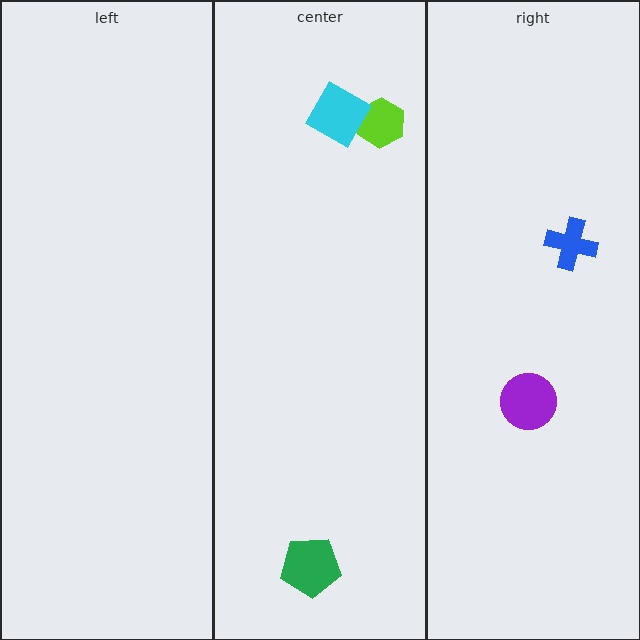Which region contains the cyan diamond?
The center region.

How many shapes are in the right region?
2.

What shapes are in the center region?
The lime hexagon, the cyan diamond, the green pentagon.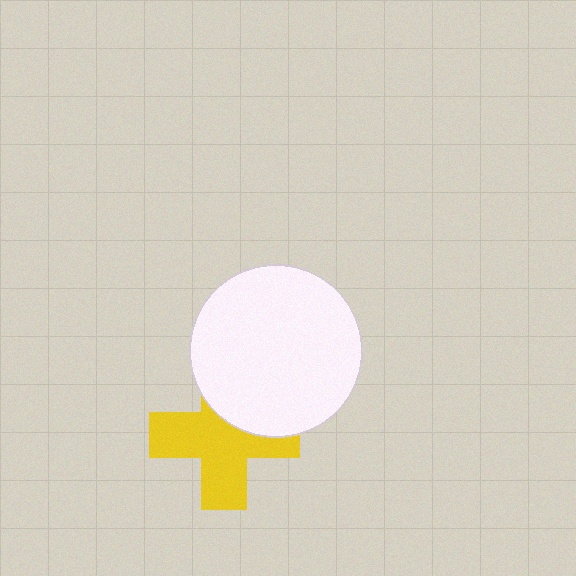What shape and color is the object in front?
The object in front is a white circle.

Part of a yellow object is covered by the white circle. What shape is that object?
It is a cross.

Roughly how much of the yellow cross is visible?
Most of it is visible (roughly 66%).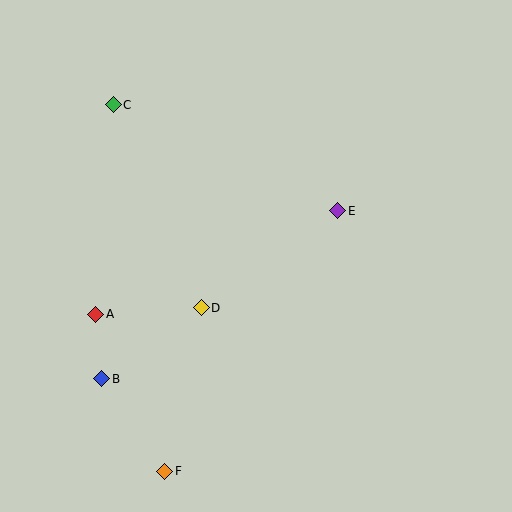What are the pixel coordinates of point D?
Point D is at (201, 308).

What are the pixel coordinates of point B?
Point B is at (102, 379).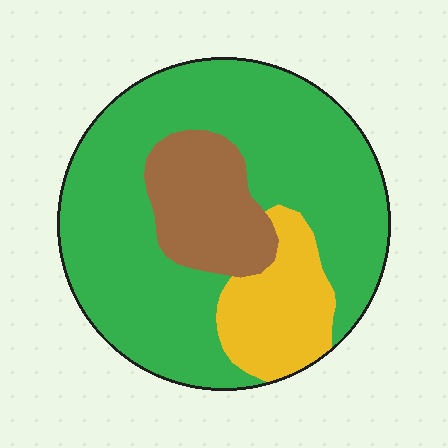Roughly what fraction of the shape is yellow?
Yellow takes up about one sixth (1/6) of the shape.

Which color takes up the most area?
Green, at roughly 70%.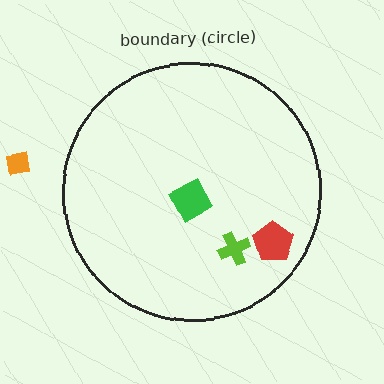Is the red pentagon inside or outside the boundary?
Inside.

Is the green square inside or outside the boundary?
Inside.